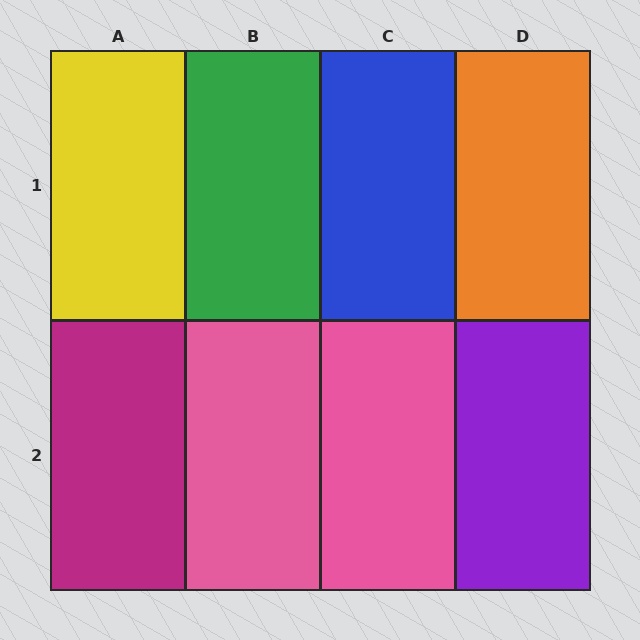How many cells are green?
1 cell is green.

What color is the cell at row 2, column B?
Pink.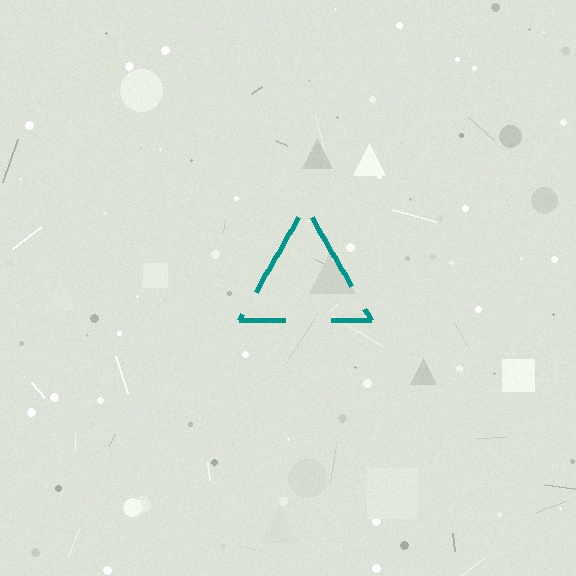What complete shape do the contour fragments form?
The contour fragments form a triangle.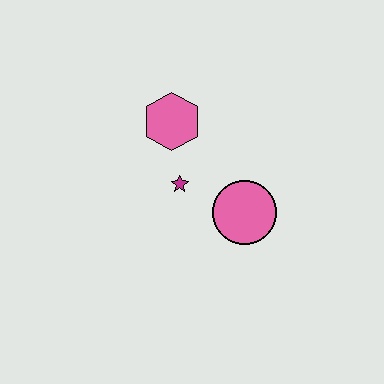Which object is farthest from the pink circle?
The pink hexagon is farthest from the pink circle.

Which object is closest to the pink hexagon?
The magenta star is closest to the pink hexagon.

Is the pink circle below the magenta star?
Yes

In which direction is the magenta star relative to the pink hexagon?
The magenta star is below the pink hexagon.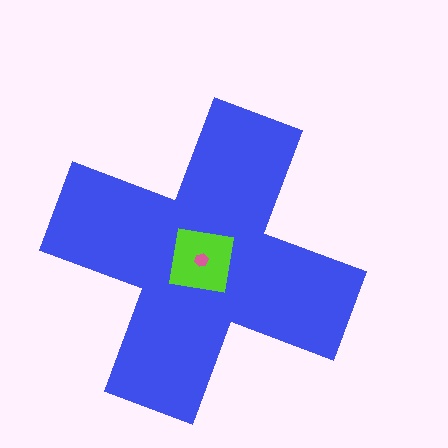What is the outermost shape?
The blue cross.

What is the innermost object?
The pink hexagon.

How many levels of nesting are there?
3.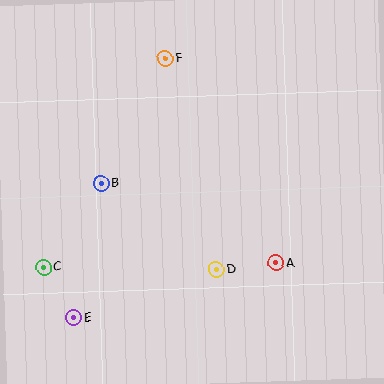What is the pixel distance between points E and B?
The distance between E and B is 137 pixels.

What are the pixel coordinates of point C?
Point C is at (44, 267).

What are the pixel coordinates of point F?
Point F is at (165, 58).